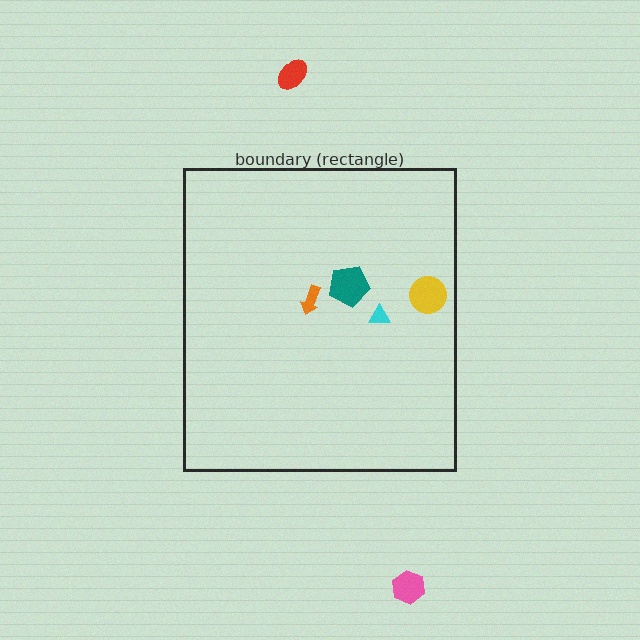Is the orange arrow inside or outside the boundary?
Inside.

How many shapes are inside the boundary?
4 inside, 2 outside.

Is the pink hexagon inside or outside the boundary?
Outside.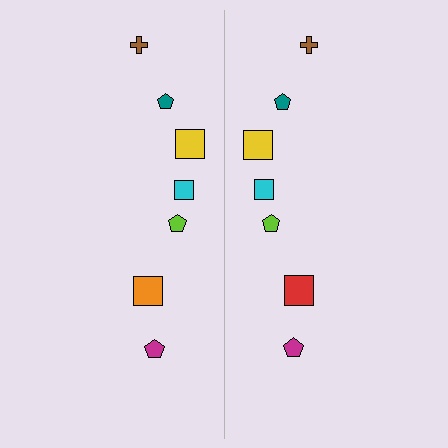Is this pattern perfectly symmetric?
No, the pattern is not perfectly symmetric. The red square on the right side breaks the symmetry — its mirror counterpart is orange.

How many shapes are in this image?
There are 14 shapes in this image.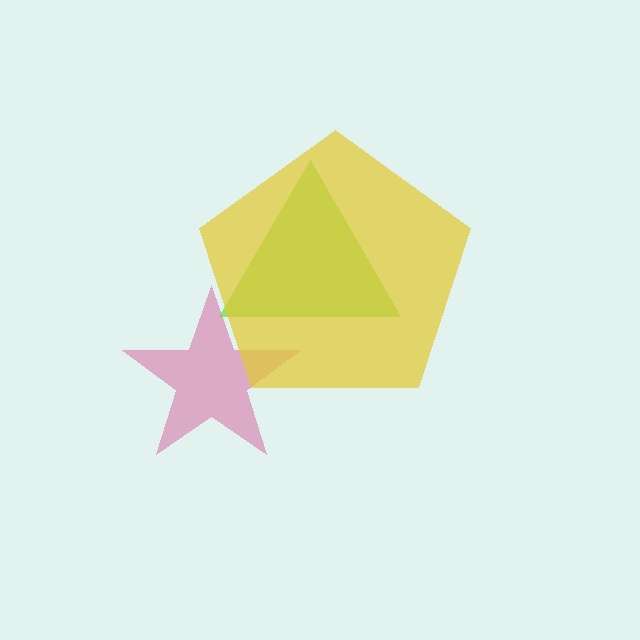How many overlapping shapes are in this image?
There are 3 overlapping shapes in the image.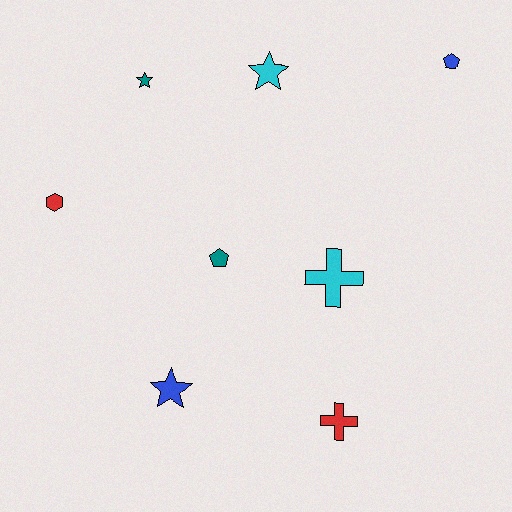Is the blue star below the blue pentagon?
Yes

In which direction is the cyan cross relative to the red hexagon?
The cyan cross is to the right of the red hexagon.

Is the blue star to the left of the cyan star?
Yes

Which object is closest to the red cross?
The cyan cross is closest to the red cross.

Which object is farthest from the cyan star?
The red cross is farthest from the cyan star.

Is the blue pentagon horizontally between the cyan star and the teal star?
No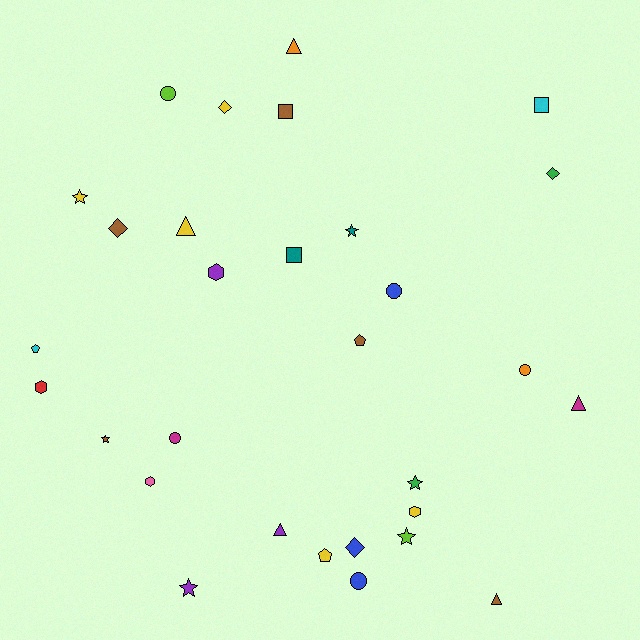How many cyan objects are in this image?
There are 2 cyan objects.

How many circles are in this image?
There are 5 circles.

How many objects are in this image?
There are 30 objects.